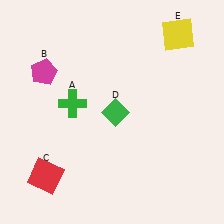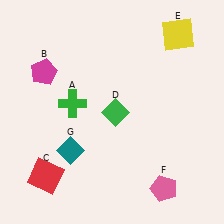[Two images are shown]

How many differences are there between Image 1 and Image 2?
There are 2 differences between the two images.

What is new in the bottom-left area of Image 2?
A teal diamond (G) was added in the bottom-left area of Image 2.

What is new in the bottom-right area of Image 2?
A pink pentagon (F) was added in the bottom-right area of Image 2.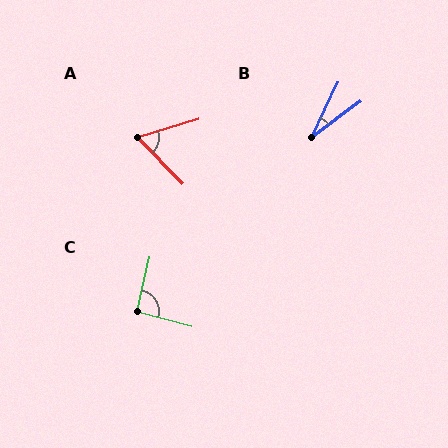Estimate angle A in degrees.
Approximately 62 degrees.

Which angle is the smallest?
B, at approximately 28 degrees.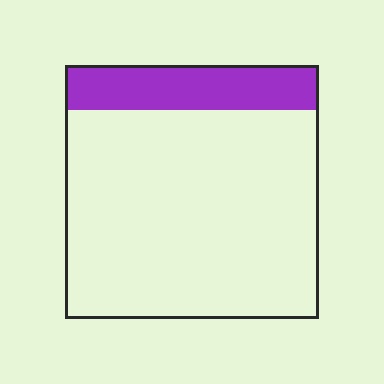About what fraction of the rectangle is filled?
About one sixth (1/6).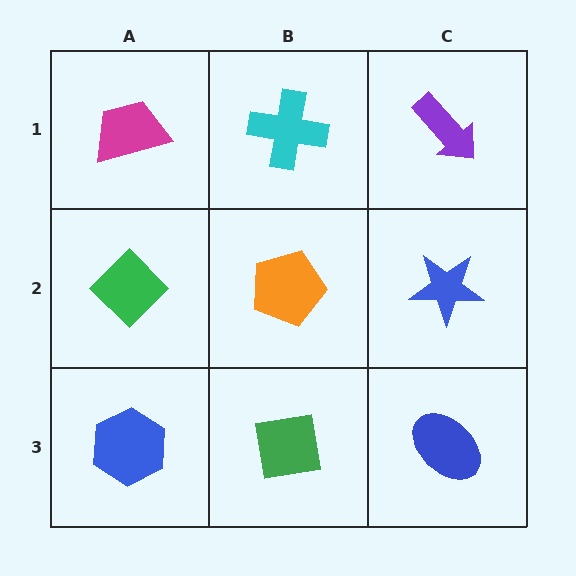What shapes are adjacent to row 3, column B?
An orange pentagon (row 2, column B), a blue hexagon (row 3, column A), a blue ellipse (row 3, column C).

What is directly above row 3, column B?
An orange pentagon.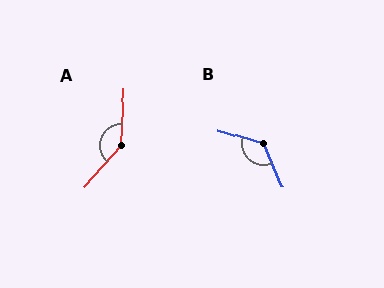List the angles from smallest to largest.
B (129°), A (142°).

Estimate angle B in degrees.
Approximately 129 degrees.